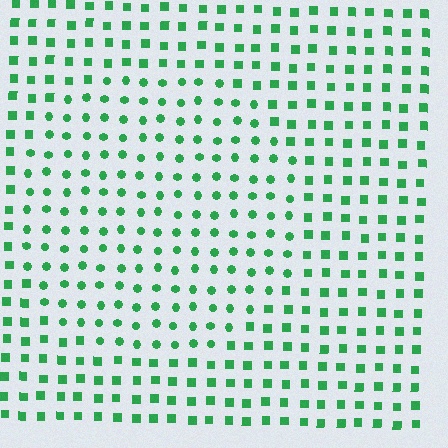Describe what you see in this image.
The image is filled with small green elements arranged in a uniform grid. A circle-shaped region contains circles, while the surrounding area contains squares. The boundary is defined purely by the change in element shape.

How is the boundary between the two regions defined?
The boundary is defined by a change in element shape: circles inside vs. squares outside. All elements share the same color and spacing.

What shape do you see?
I see a circle.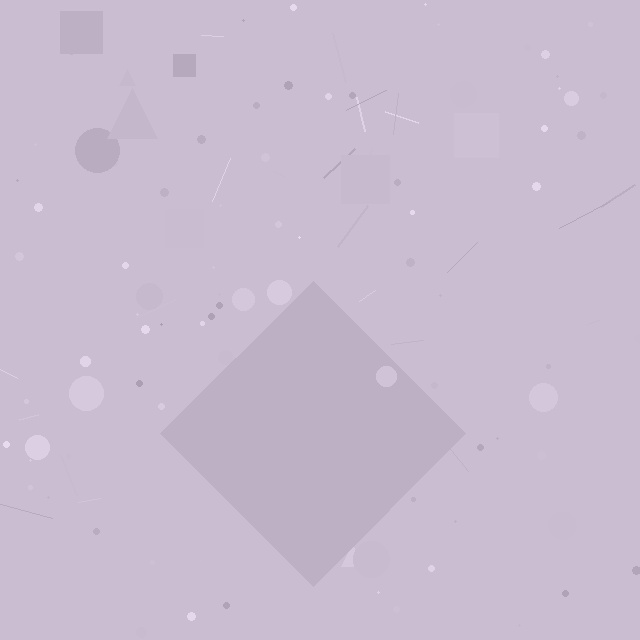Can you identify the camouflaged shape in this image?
The camouflaged shape is a diamond.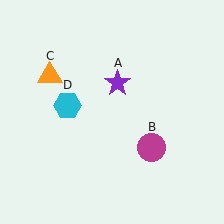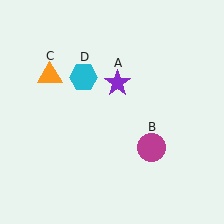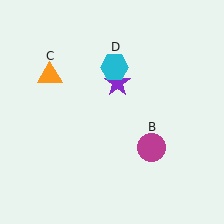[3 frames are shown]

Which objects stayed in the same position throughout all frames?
Purple star (object A) and magenta circle (object B) and orange triangle (object C) remained stationary.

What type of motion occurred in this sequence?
The cyan hexagon (object D) rotated clockwise around the center of the scene.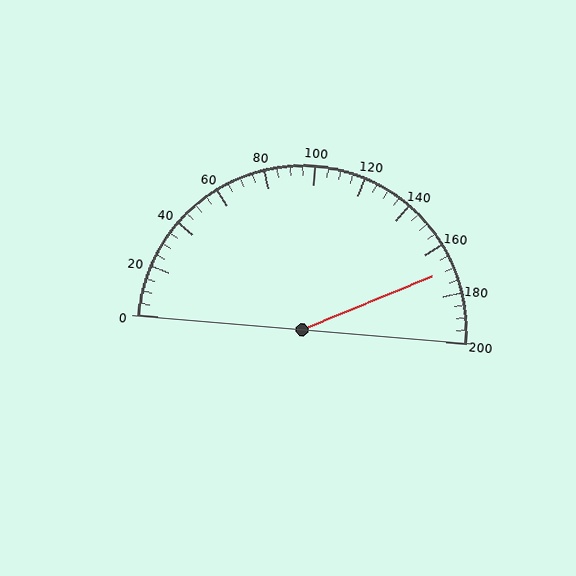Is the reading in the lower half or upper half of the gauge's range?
The reading is in the upper half of the range (0 to 200).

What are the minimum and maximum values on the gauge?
The gauge ranges from 0 to 200.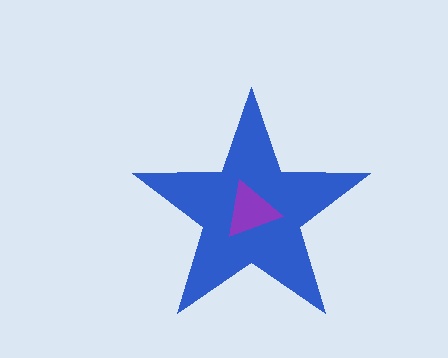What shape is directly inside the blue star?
The purple triangle.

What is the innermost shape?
The purple triangle.